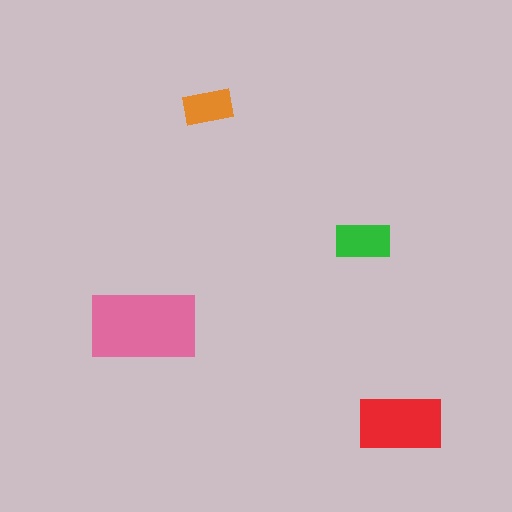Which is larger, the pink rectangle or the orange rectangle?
The pink one.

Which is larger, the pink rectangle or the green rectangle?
The pink one.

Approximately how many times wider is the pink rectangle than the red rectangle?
About 1.5 times wider.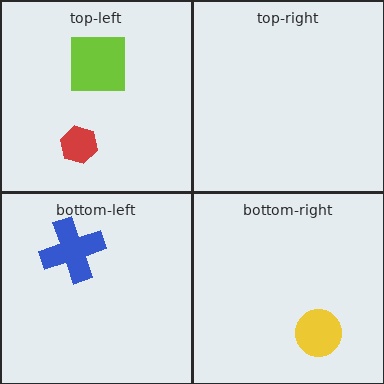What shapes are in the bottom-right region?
The yellow circle.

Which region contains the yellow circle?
The bottom-right region.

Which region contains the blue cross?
The bottom-left region.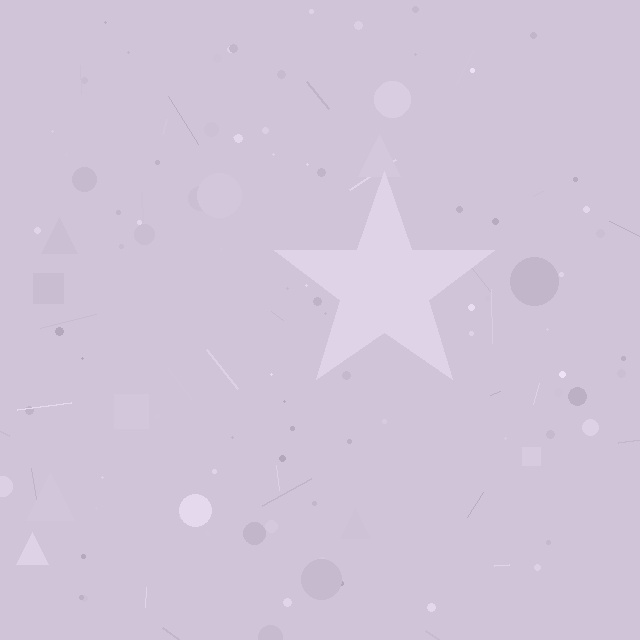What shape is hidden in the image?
A star is hidden in the image.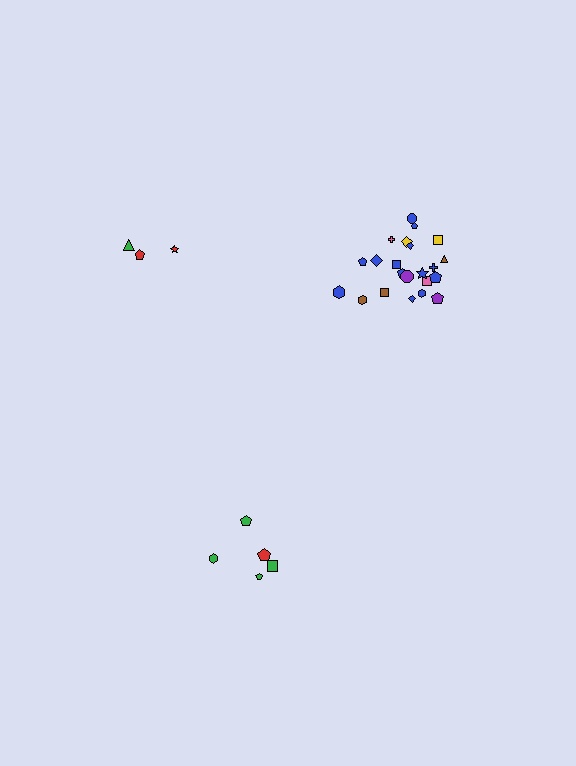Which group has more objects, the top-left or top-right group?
The top-right group.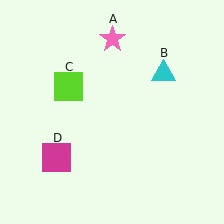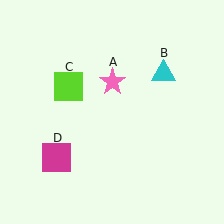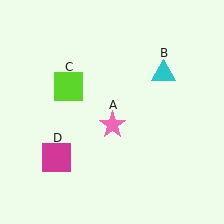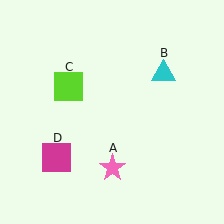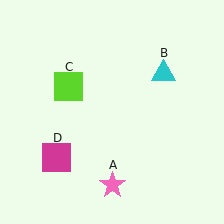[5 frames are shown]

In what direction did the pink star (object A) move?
The pink star (object A) moved down.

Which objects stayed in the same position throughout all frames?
Cyan triangle (object B) and lime square (object C) and magenta square (object D) remained stationary.